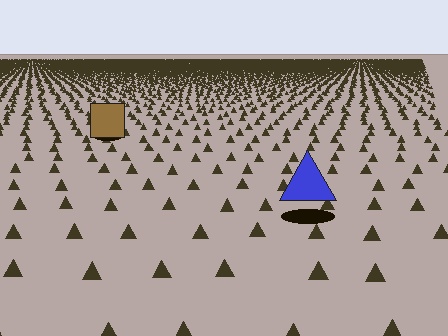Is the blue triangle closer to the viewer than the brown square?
Yes. The blue triangle is closer — you can tell from the texture gradient: the ground texture is coarser near it.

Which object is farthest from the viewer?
The brown square is farthest from the viewer. It appears smaller and the ground texture around it is denser.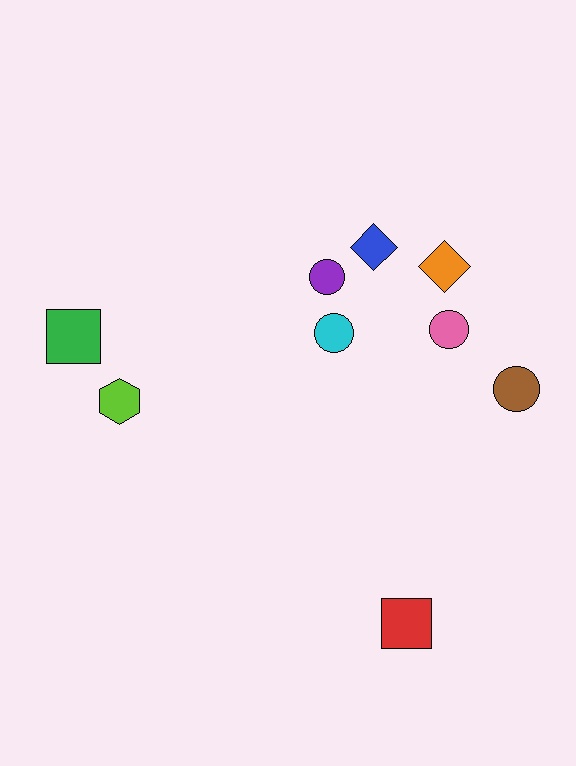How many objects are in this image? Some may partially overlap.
There are 9 objects.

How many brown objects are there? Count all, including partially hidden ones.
There is 1 brown object.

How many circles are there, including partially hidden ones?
There are 4 circles.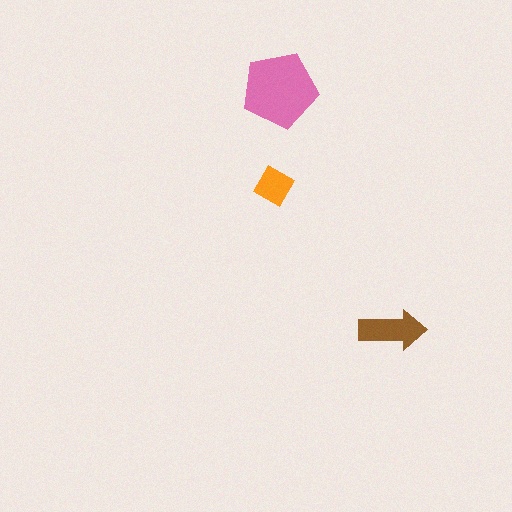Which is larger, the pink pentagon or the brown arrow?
The pink pentagon.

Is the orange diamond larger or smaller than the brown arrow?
Smaller.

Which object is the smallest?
The orange diamond.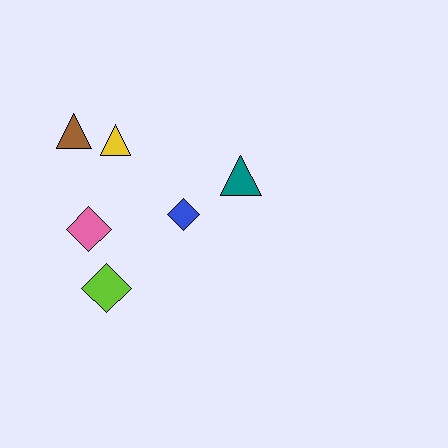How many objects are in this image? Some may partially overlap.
There are 6 objects.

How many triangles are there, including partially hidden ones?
There are 3 triangles.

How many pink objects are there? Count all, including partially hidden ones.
There is 1 pink object.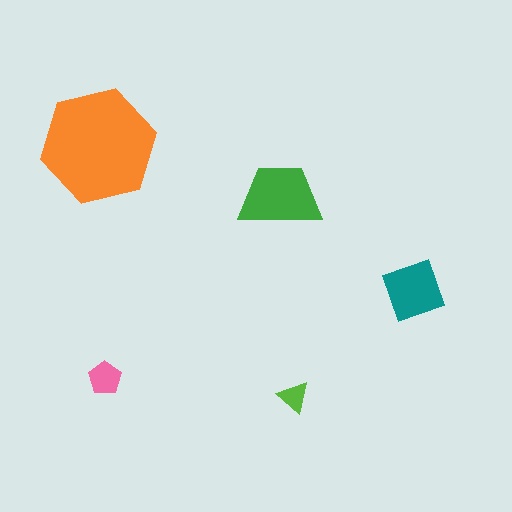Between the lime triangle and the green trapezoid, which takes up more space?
The green trapezoid.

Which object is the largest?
The orange hexagon.